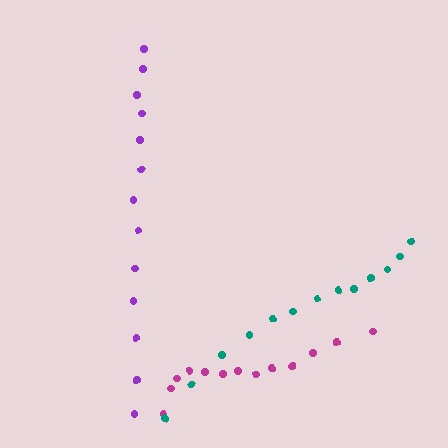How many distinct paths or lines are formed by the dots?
There are 3 distinct paths.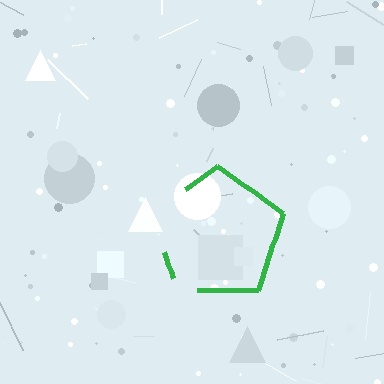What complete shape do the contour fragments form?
The contour fragments form a pentagon.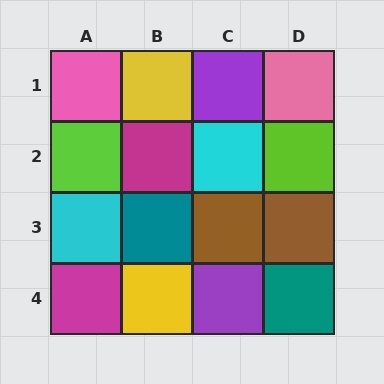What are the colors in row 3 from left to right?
Cyan, teal, brown, brown.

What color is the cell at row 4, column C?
Purple.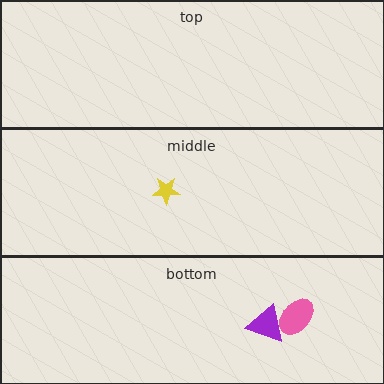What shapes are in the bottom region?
The purple triangle, the pink ellipse.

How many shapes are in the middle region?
1.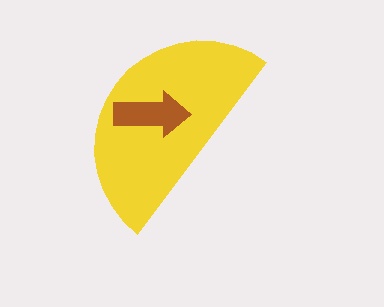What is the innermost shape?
The brown arrow.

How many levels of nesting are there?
2.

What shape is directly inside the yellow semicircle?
The brown arrow.